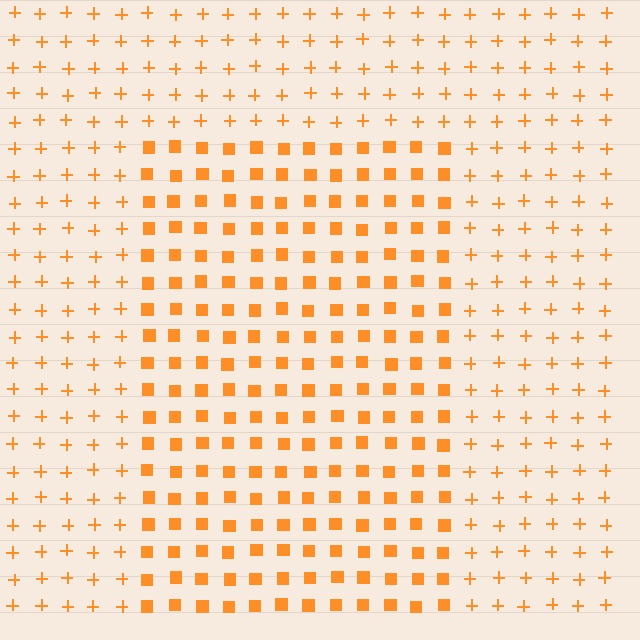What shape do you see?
I see a rectangle.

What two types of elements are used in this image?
The image uses squares inside the rectangle region and plus signs outside it.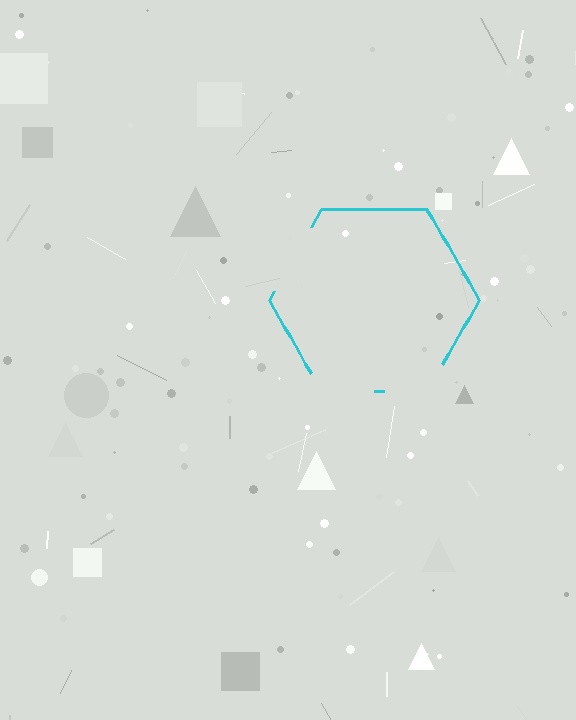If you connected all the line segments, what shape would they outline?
They would outline a hexagon.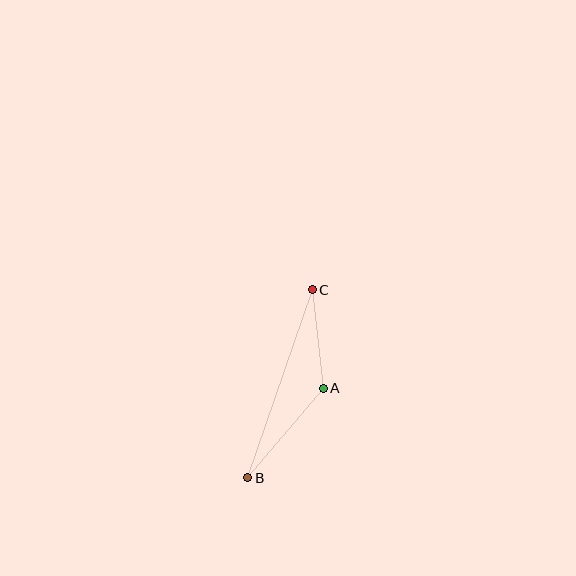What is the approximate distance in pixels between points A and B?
The distance between A and B is approximately 117 pixels.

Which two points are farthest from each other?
Points B and C are farthest from each other.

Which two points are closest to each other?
Points A and C are closest to each other.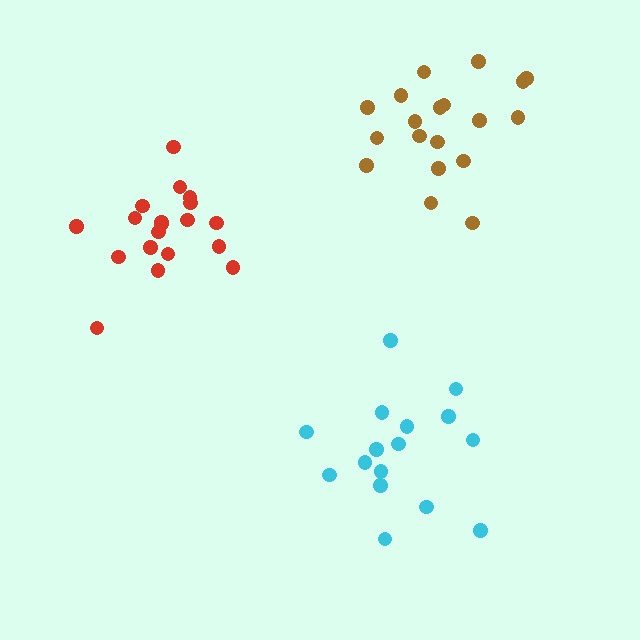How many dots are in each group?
Group 1: 16 dots, Group 2: 19 dots, Group 3: 19 dots (54 total).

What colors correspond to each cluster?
The clusters are colored: cyan, red, brown.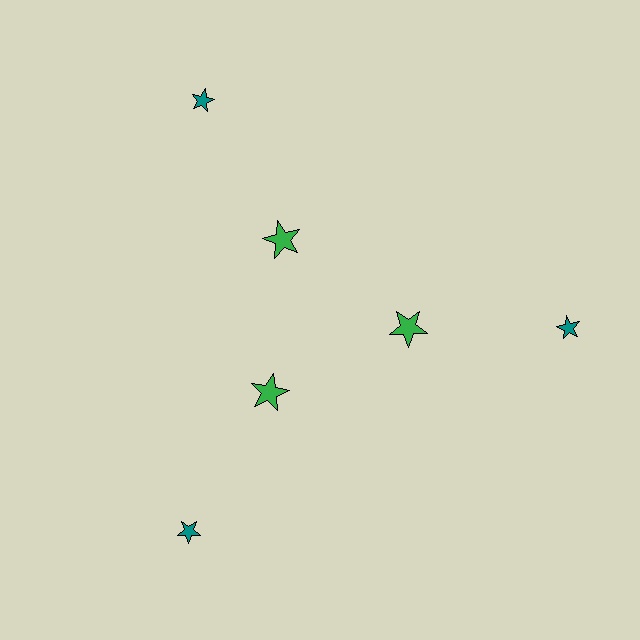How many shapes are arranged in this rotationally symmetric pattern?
There are 6 shapes, arranged in 3 groups of 2.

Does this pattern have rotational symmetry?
Yes, this pattern has 3-fold rotational symmetry. It looks the same after rotating 120 degrees around the center.